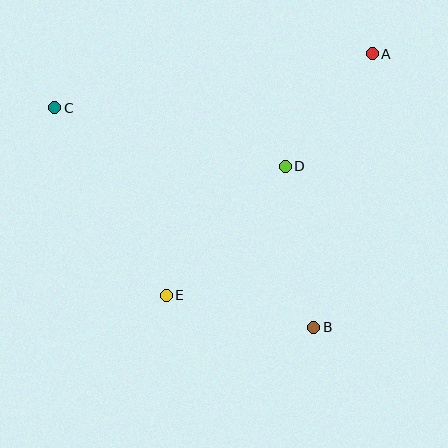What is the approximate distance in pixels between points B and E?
The distance between B and E is approximately 151 pixels.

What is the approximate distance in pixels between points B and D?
The distance between B and D is approximately 164 pixels.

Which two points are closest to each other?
Points A and D are closest to each other.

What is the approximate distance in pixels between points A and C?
The distance between A and C is approximately 322 pixels.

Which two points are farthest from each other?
Points B and C are farthest from each other.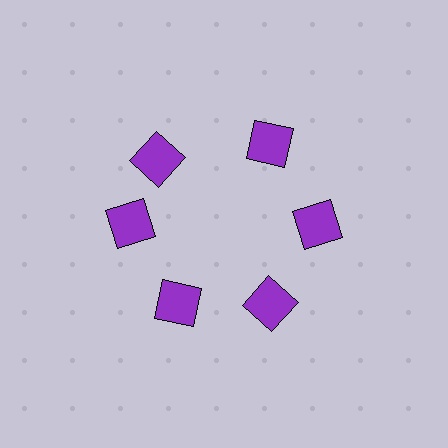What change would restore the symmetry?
The symmetry would be restored by rotating it back into even spacing with its neighbors so that all 6 squares sit at equal angles and equal distance from the center.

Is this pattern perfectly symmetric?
No. The 6 purple squares are arranged in a ring, but one element near the 11 o'clock position is rotated out of alignment along the ring, breaking the 6-fold rotational symmetry.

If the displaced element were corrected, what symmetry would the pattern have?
It would have 6-fold rotational symmetry — the pattern would map onto itself every 60 degrees.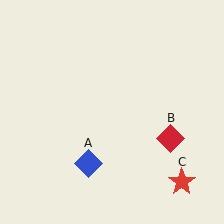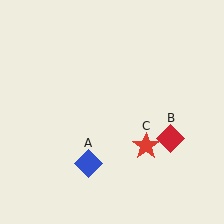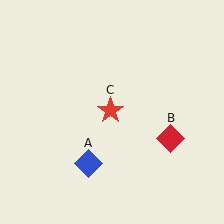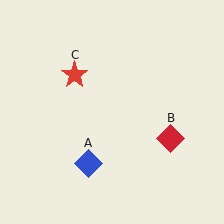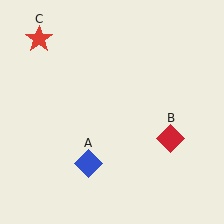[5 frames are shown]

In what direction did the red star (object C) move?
The red star (object C) moved up and to the left.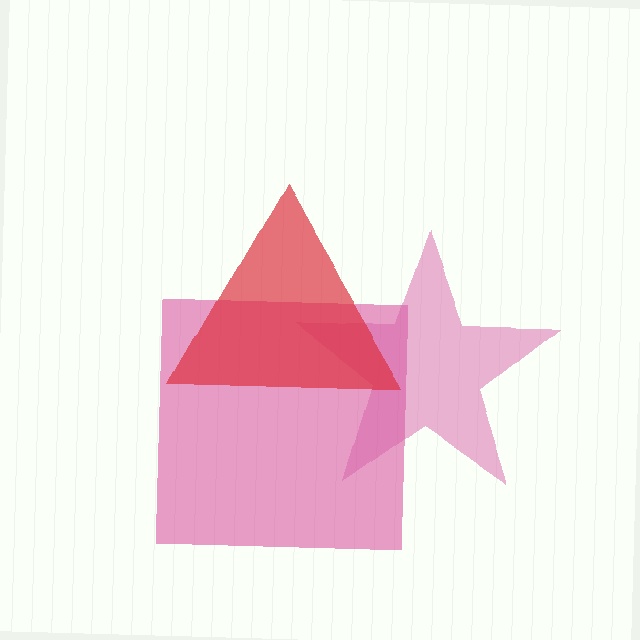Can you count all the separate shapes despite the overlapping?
Yes, there are 3 separate shapes.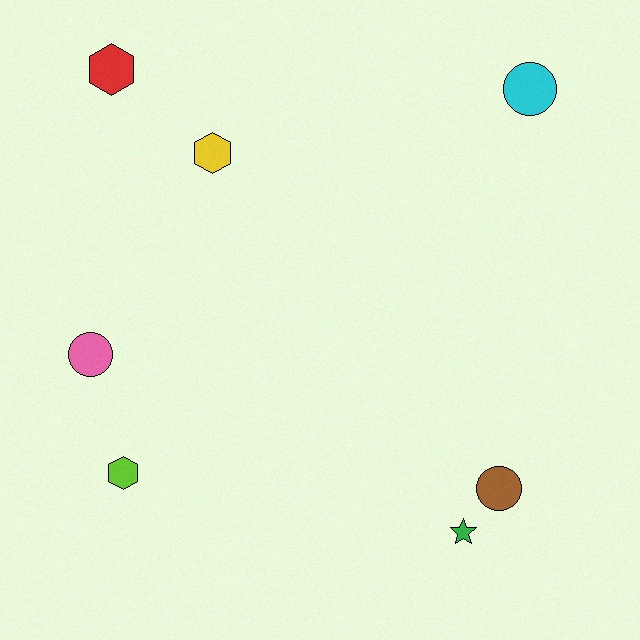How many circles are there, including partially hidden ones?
There are 3 circles.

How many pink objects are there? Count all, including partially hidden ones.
There is 1 pink object.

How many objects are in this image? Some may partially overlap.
There are 7 objects.